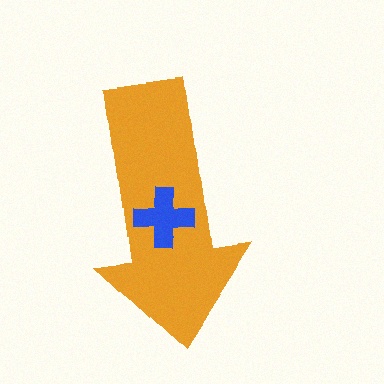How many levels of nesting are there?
2.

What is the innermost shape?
The blue cross.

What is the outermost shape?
The orange arrow.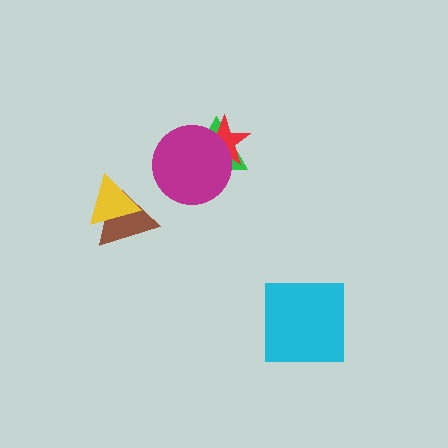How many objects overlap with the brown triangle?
1 object overlaps with the brown triangle.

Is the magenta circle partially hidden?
No, no other shape covers it.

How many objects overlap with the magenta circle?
2 objects overlap with the magenta circle.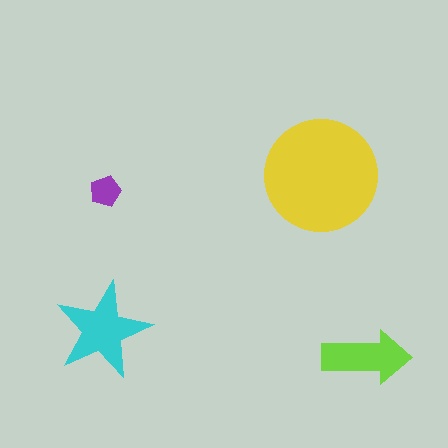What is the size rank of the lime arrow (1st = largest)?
3rd.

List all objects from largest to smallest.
The yellow circle, the cyan star, the lime arrow, the purple pentagon.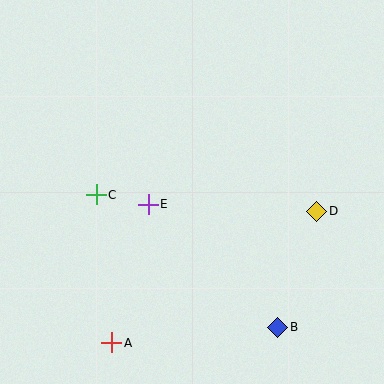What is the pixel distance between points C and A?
The distance between C and A is 149 pixels.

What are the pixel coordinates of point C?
Point C is at (96, 195).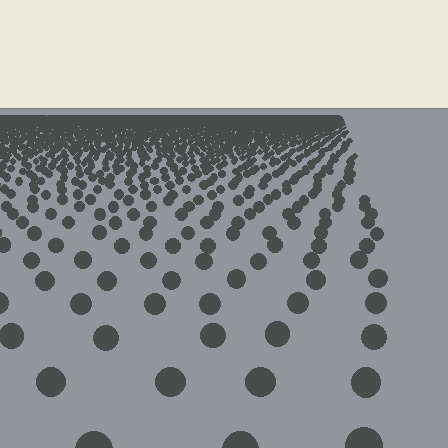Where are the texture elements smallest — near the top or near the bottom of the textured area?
Near the top.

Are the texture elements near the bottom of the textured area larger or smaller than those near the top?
Larger. Near the bottom, elements are closer to the viewer and appear at a bigger on-screen size.